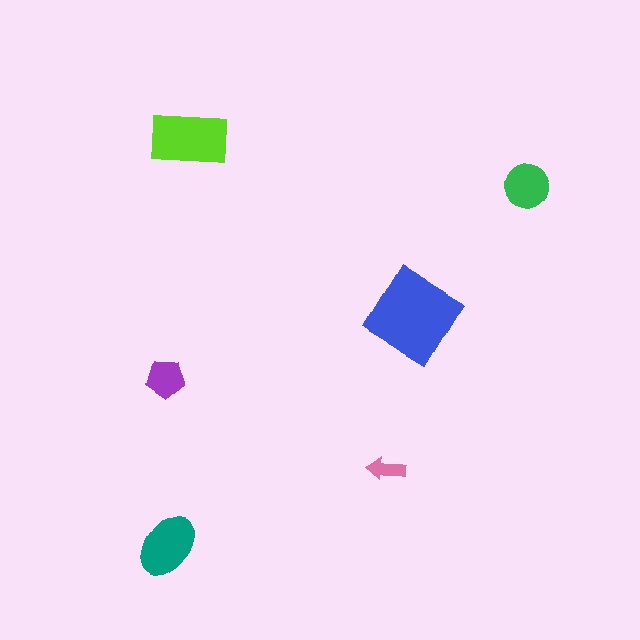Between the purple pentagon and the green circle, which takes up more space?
The green circle.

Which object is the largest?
The blue diamond.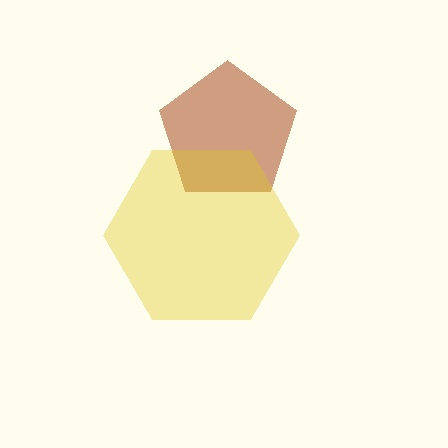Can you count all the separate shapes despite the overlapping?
Yes, there are 2 separate shapes.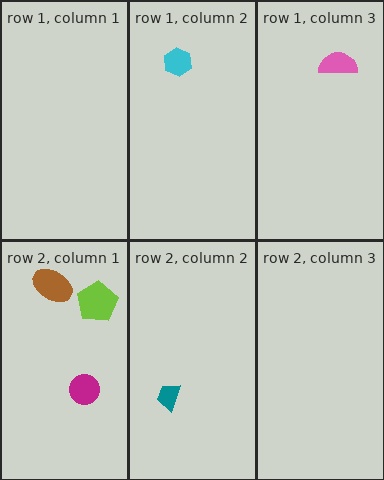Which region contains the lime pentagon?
The row 2, column 1 region.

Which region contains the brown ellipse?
The row 2, column 1 region.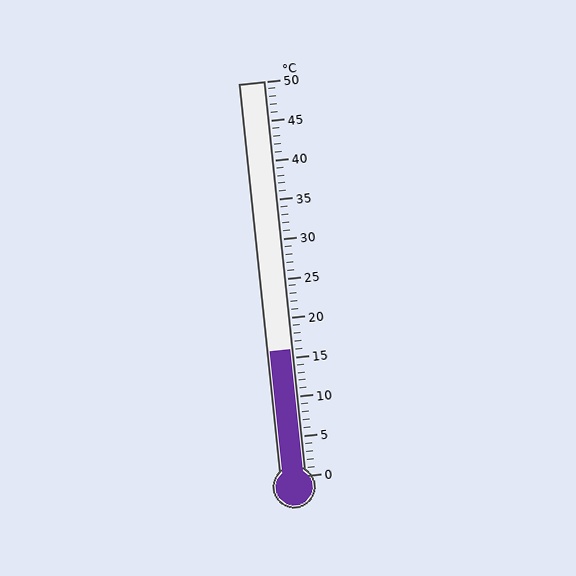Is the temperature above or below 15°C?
The temperature is above 15°C.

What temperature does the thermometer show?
The thermometer shows approximately 16°C.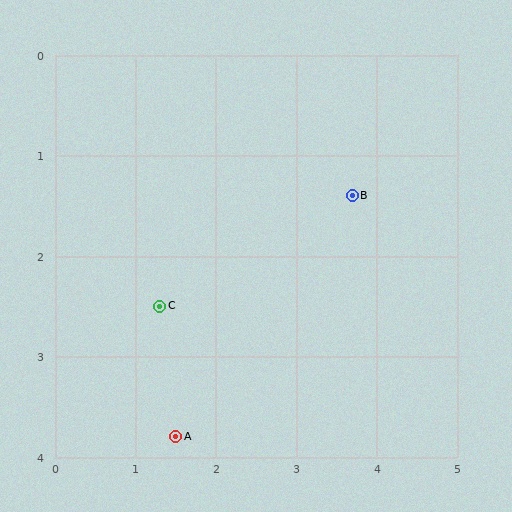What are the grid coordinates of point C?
Point C is at approximately (1.3, 2.5).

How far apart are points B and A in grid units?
Points B and A are about 3.3 grid units apart.